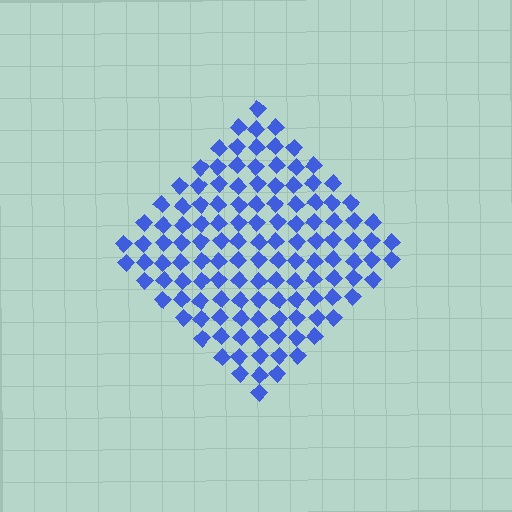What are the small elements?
The small elements are diamonds.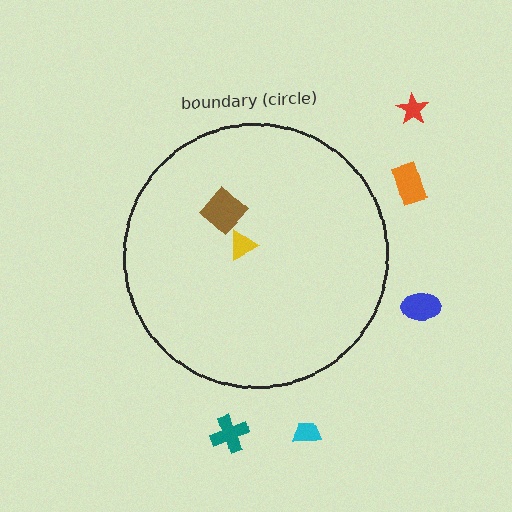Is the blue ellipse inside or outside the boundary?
Outside.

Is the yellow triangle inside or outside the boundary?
Inside.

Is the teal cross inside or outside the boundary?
Outside.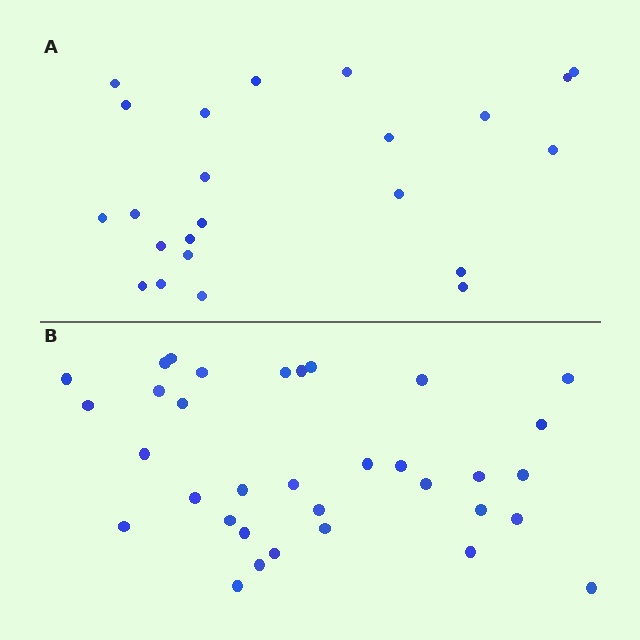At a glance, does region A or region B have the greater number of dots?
Region B (the bottom region) has more dots.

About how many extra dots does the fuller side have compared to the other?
Region B has roughly 12 or so more dots than region A.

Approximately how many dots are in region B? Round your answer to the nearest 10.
About 30 dots. (The exact count is 34, which rounds to 30.)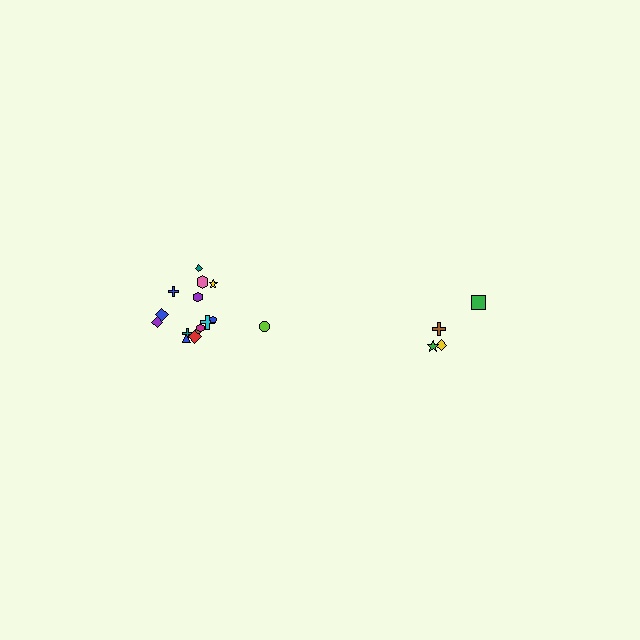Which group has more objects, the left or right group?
The left group.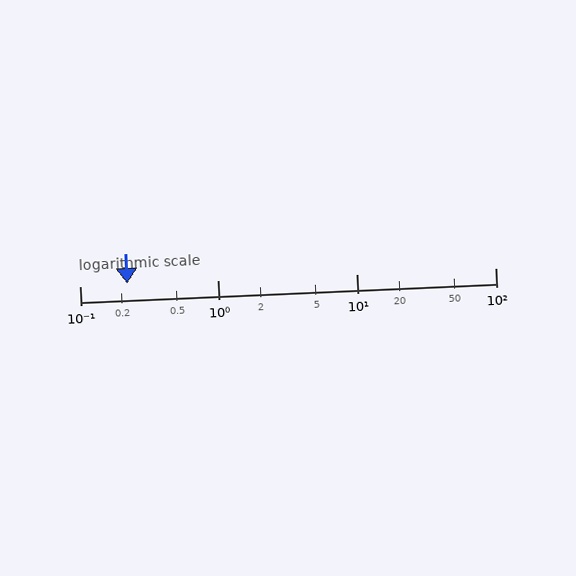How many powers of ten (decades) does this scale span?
The scale spans 3 decades, from 0.1 to 100.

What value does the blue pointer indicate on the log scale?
The pointer indicates approximately 0.22.